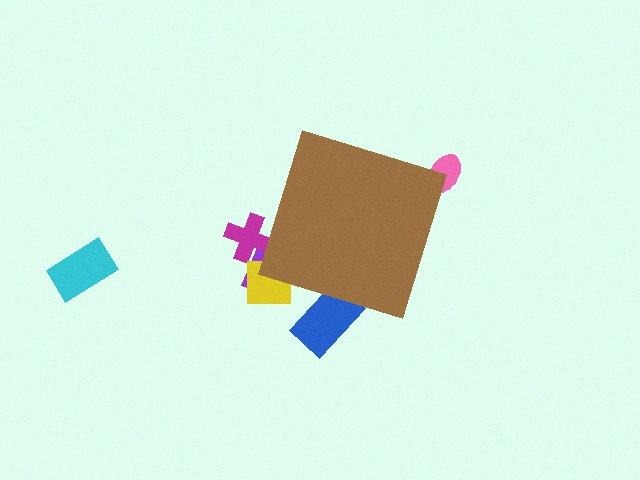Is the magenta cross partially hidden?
Yes, the magenta cross is partially hidden behind the brown diamond.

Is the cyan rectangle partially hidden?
No, the cyan rectangle is fully visible.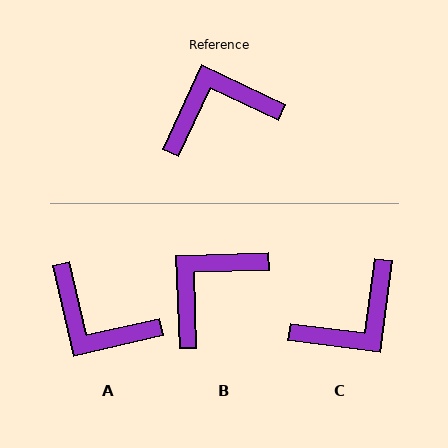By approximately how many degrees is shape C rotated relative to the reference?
Approximately 162 degrees clockwise.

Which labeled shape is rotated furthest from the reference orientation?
C, about 162 degrees away.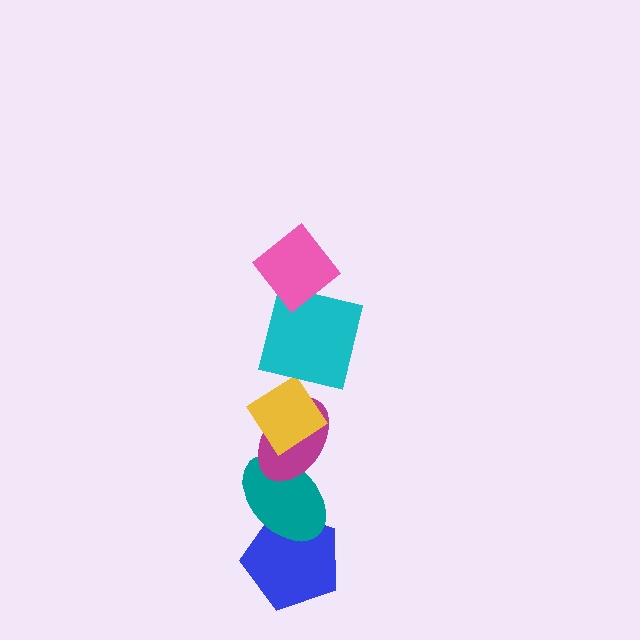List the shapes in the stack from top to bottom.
From top to bottom: the pink diamond, the cyan square, the yellow diamond, the magenta ellipse, the teal ellipse, the blue pentagon.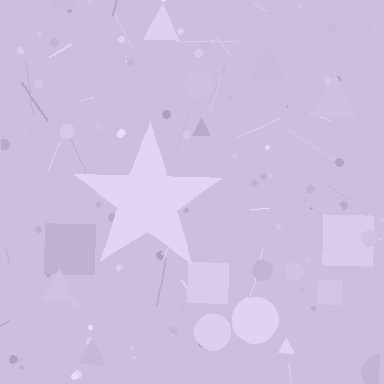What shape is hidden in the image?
A star is hidden in the image.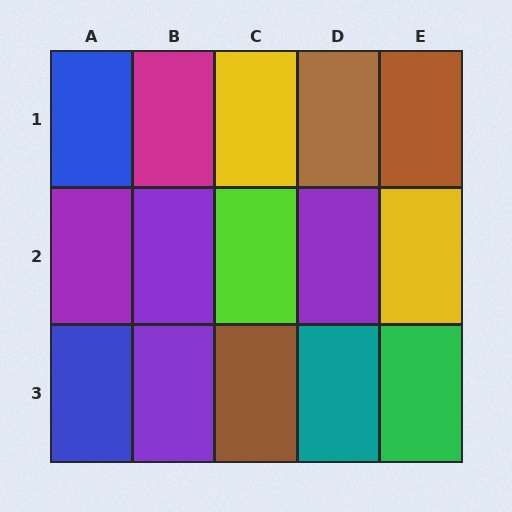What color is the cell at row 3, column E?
Green.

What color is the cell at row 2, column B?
Purple.